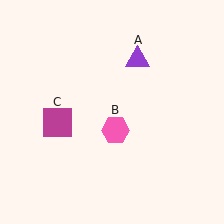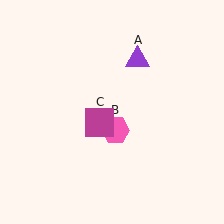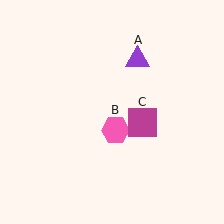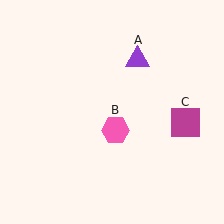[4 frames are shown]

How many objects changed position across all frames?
1 object changed position: magenta square (object C).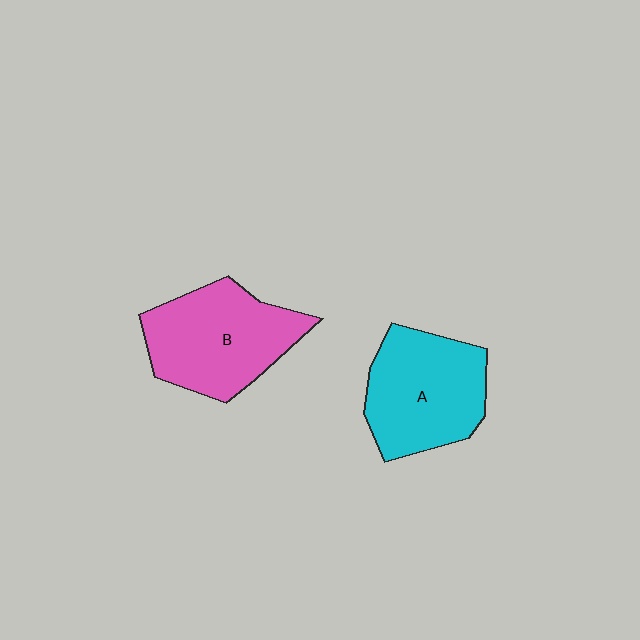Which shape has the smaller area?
Shape A (cyan).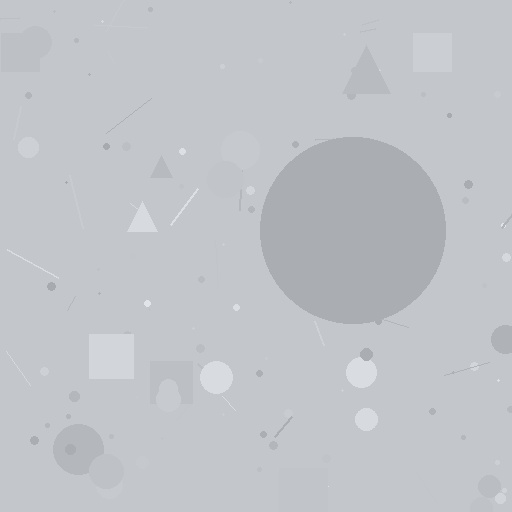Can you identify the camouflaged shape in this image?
The camouflaged shape is a circle.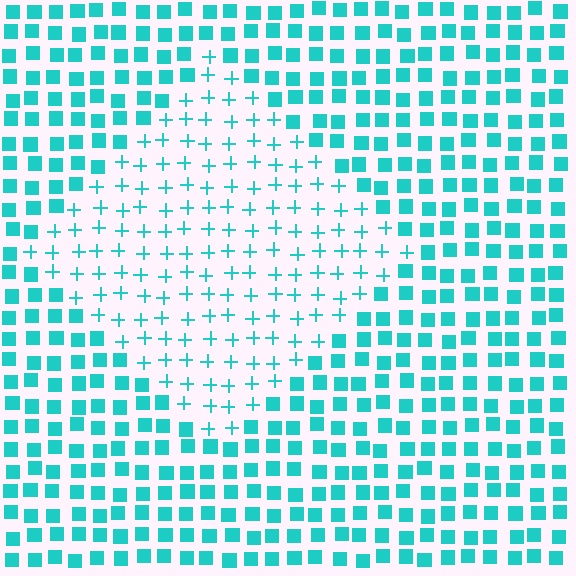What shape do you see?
I see a diamond.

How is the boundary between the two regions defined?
The boundary is defined by a change in element shape: plus signs inside vs. squares outside. All elements share the same color and spacing.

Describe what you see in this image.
The image is filled with small cyan elements arranged in a uniform grid. A diamond-shaped region contains plus signs, while the surrounding area contains squares. The boundary is defined purely by the change in element shape.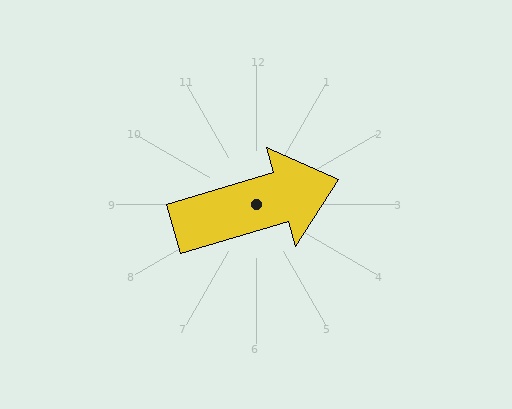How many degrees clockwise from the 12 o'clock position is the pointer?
Approximately 73 degrees.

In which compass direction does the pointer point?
East.